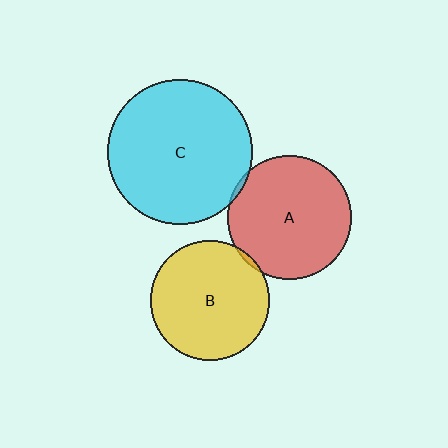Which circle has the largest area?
Circle C (cyan).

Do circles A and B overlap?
Yes.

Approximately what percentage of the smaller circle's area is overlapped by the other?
Approximately 5%.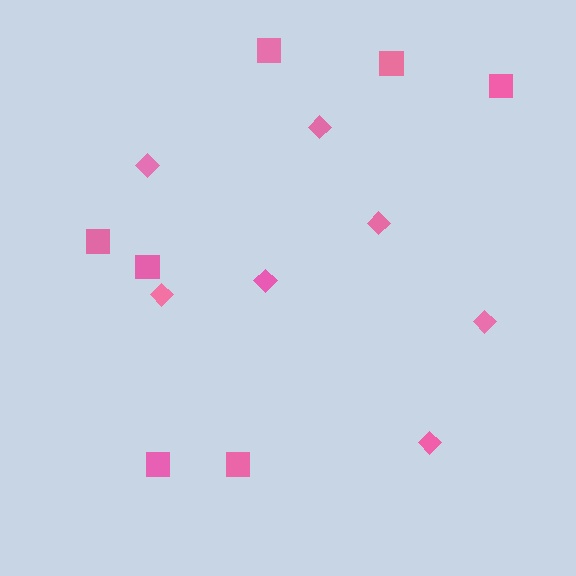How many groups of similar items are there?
There are 2 groups: one group of diamonds (7) and one group of squares (7).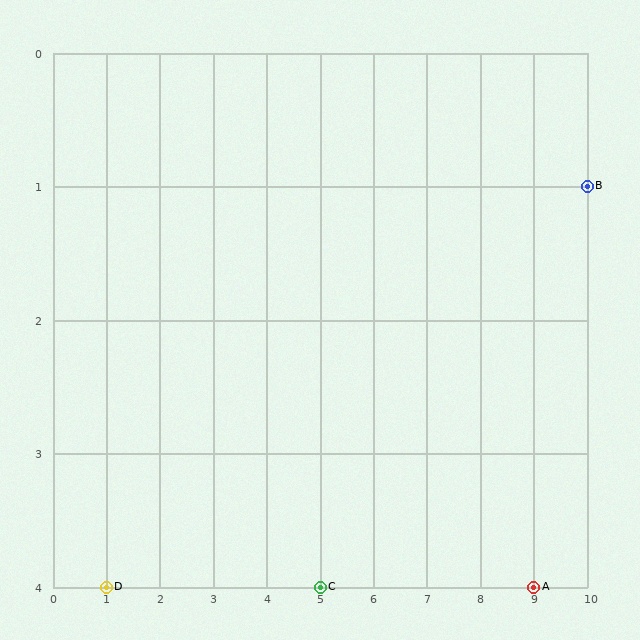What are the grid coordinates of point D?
Point D is at grid coordinates (1, 4).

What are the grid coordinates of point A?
Point A is at grid coordinates (9, 4).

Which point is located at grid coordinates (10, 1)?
Point B is at (10, 1).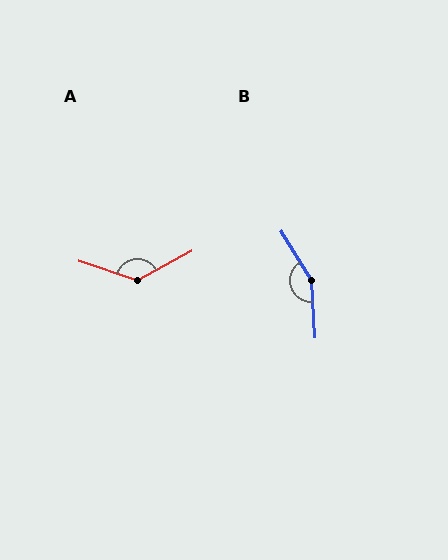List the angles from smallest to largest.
A (132°), B (151°).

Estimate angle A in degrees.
Approximately 132 degrees.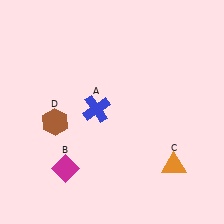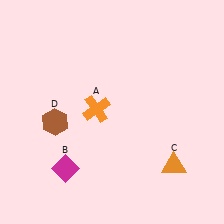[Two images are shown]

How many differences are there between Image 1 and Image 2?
There is 1 difference between the two images.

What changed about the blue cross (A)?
In Image 1, A is blue. In Image 2, it changed to orange.